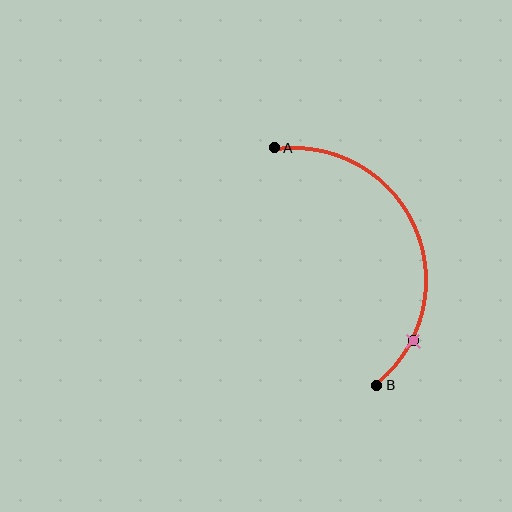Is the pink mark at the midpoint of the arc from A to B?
No. The pink mark lies on the arc but is closer to endpoint B. The arc midpoint would be at the point on the curve equidistant along the arc from both A and B.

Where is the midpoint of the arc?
The arc midpoint is the point on the curve farthest from the straight line joining A and B. It sits to the right of that line.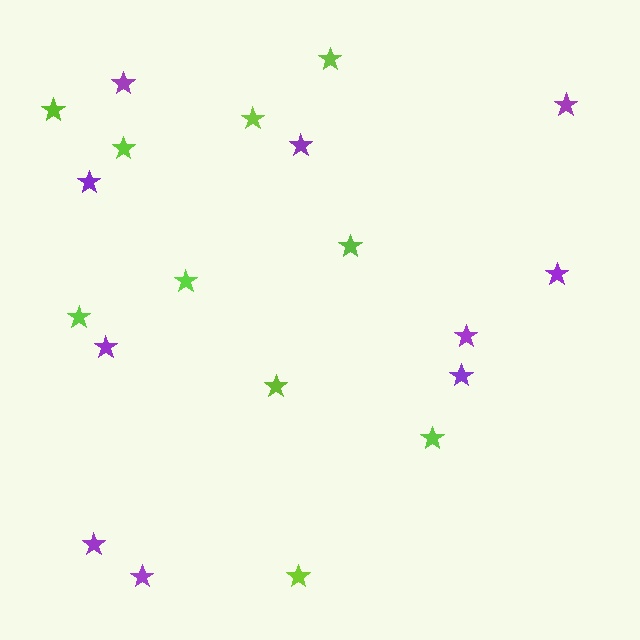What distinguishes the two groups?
There are 2 groups: one group of lime stars (10) and one group of purple stars (10).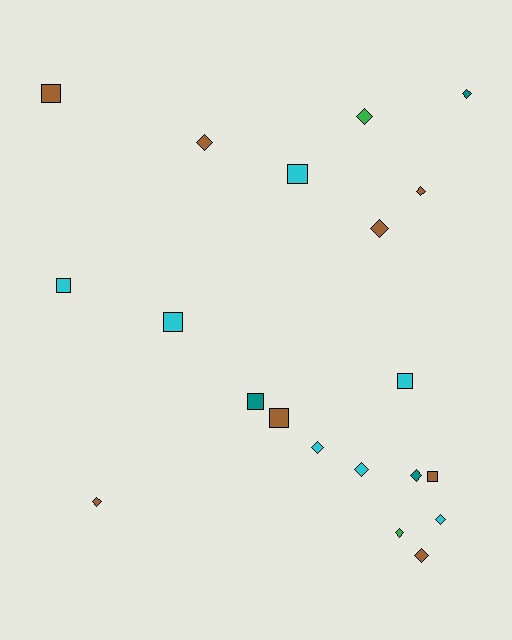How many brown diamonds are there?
There are 5 brown diamonds.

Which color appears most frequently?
Brown, with 8 objects.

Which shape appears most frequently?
Diamond, with 12 objects.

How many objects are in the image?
There are 20 objects.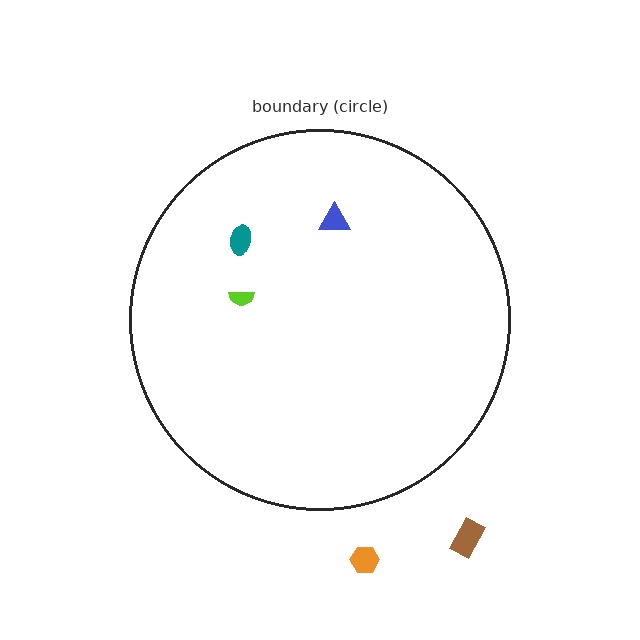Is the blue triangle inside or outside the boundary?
Inside.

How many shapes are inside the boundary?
3 inside, 2 outside.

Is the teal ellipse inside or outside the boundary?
Inside.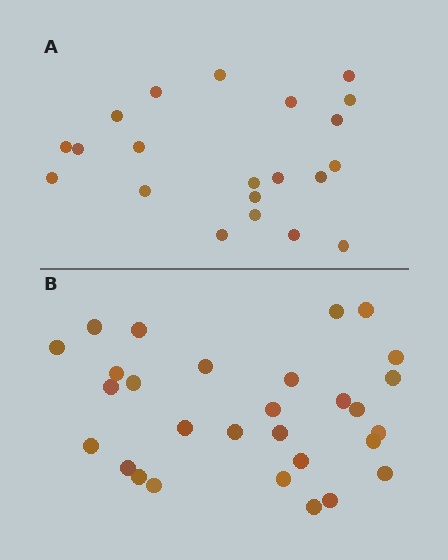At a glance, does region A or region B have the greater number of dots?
Region B (the bottom region) has more dots.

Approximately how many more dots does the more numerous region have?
Region B has roughly 8 or so more dots than region A.